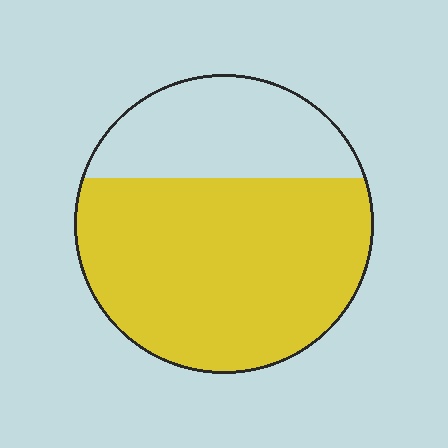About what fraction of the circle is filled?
About two thirds (2/3).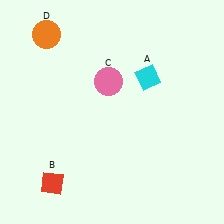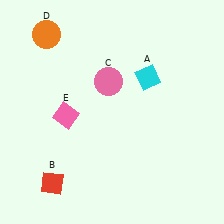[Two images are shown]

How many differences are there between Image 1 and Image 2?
There is 1 difference between the two images.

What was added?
A pink diamond (E) was added in Image 2.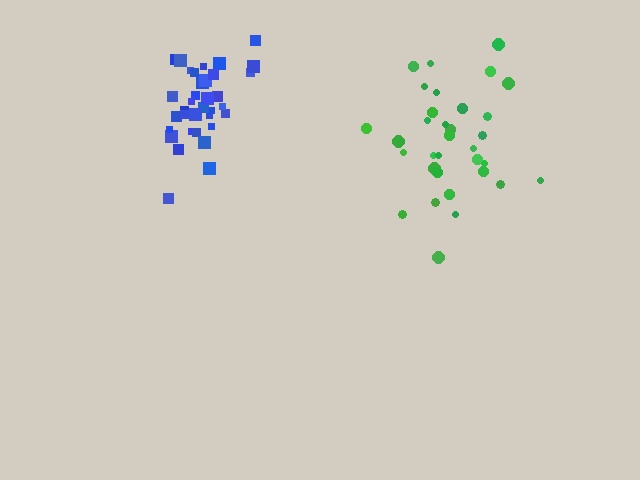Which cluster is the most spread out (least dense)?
Green.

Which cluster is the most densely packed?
Blue.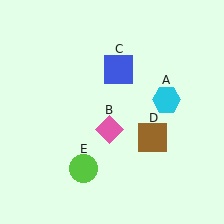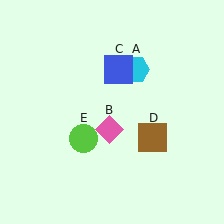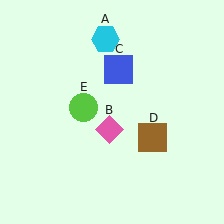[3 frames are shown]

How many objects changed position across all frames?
2 objects changed position: cyan hexagon (object A), lime circle (object E).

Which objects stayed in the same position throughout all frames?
Pink diamond (object B) and blue square (object C) and brown square (object D) remained stationary.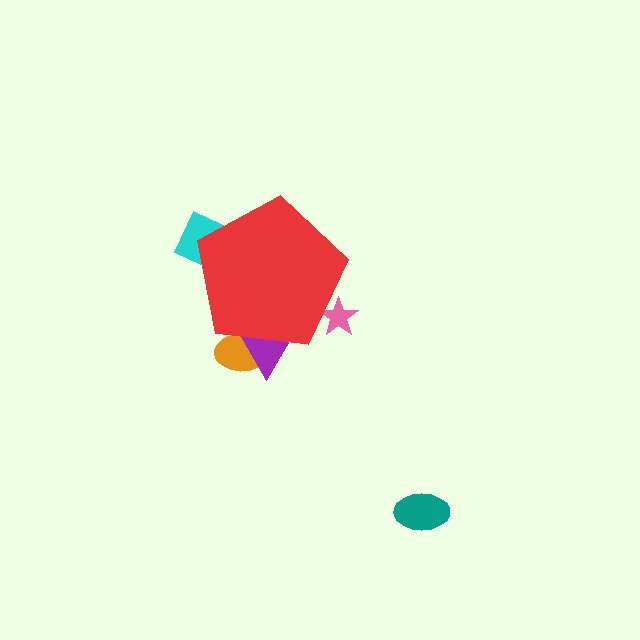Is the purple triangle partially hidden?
Yes, the purple triangle is partially hidden behind the red pentagon.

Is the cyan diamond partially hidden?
Yes, the cyan diamond is partially hidden behind the red pentagon.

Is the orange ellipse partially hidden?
Yes, the orange ellipse is partially hidden behind the red pentagon.